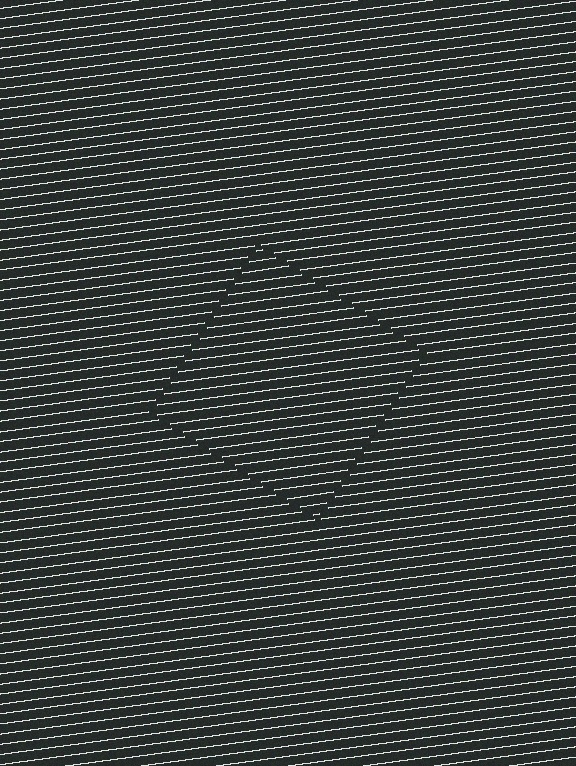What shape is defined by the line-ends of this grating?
An illusory square. The interior of the shape contains the same grating, shifted by half a period — the contour is defined by the phase discontinuity where line-ends from the inner and outer gratings abut.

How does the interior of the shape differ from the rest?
The interior of the shape contains the same grating, shifted by half a period — the contour is defined by the phase discontinuity where line-ends from the inner and outer gratings abut.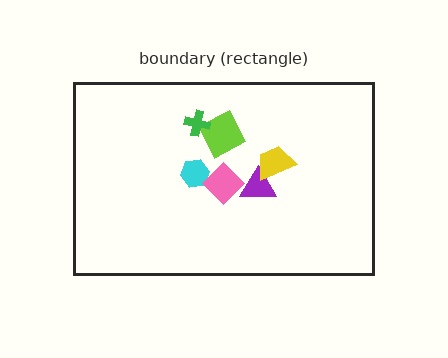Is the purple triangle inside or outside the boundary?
Inside.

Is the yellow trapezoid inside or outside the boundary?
Inside.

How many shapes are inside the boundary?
6 inside, 0 outside.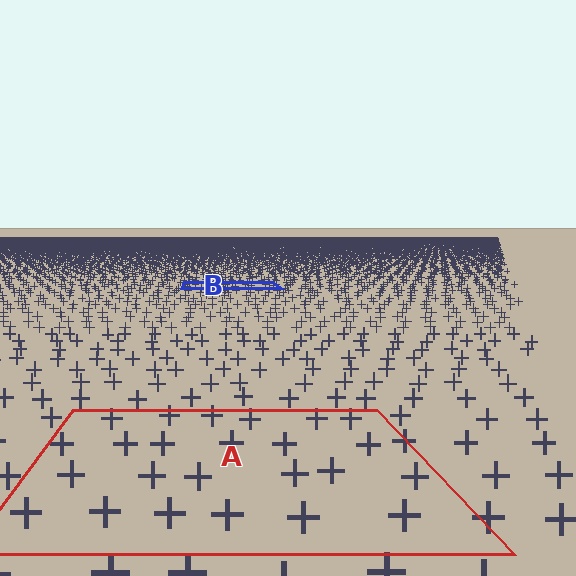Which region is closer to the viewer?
Region A is closer. The texture elements there are larger and more spread out.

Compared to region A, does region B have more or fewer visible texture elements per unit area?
Region B has more texture elements per unit area — they are packed more densely because it is farther away.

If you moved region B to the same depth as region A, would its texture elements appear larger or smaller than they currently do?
They would appear larger. At a closer depth, the same texture elements are projected at a bigger on-screen size.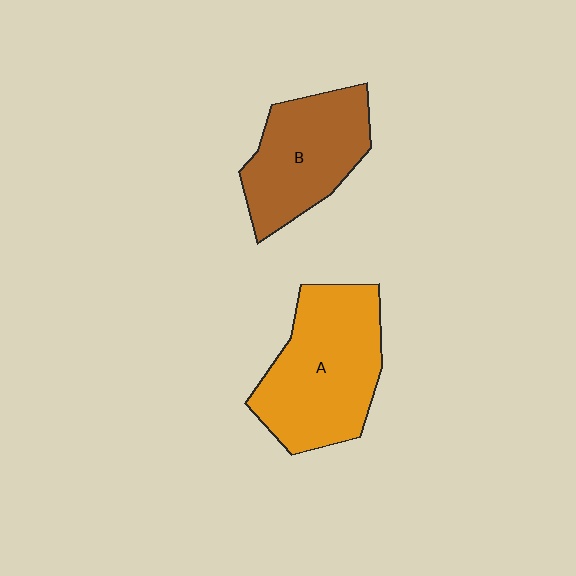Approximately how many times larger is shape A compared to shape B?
Approximately 1.3 times.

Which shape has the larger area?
Shape A (orange).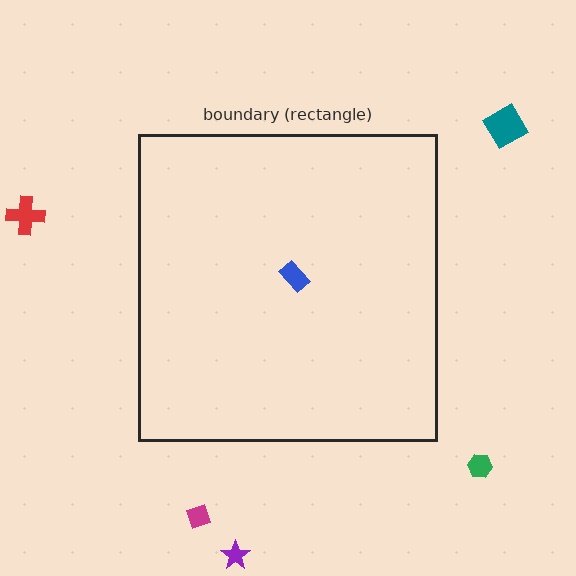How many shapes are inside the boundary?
1 inside, 5 outside.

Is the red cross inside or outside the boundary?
Outside.